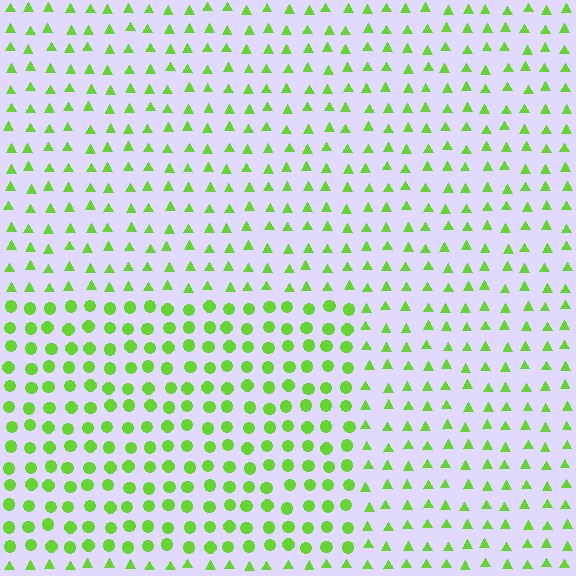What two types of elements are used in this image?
The image uses circles inside the rectangle region and triangles outside it.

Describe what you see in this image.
The image is filled with small lime elements arranged in a uniform grid. A rectangle-shaped region contains circles, while the surrounding area contains triangles. The boundary is defined purely by the change in element shape.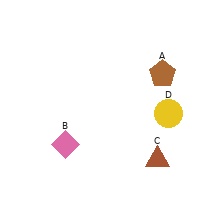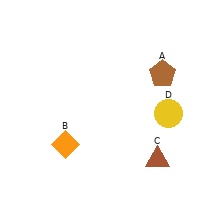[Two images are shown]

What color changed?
The diamond (B) changed from pink in Image 1 to orange in Image 2.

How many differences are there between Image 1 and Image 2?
There is 1 difference between the two images.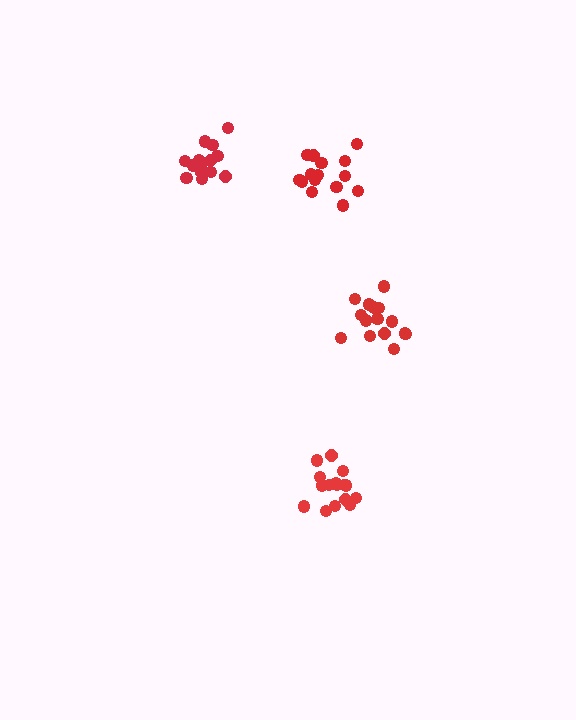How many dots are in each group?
Group 1: 16 dots, Group 2: 15 dots, Group 3: 15 dots, Group 4: 15 dots (61 total).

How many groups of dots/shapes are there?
There are 4 groups.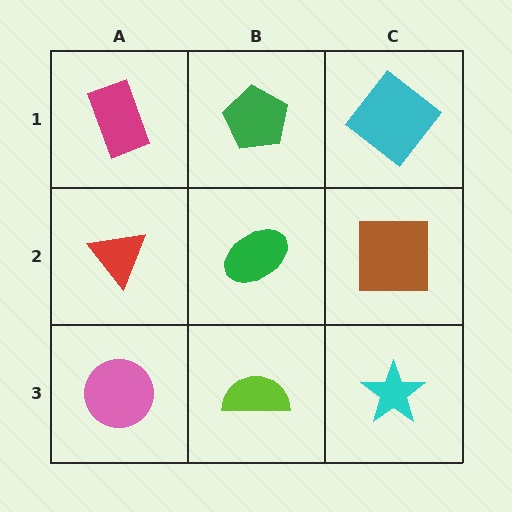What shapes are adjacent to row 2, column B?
A green pentagon (row 1, column B), a lime semicircle (row 3, column B), a red triangle (row 2, column A), a brown square (row 2, column C).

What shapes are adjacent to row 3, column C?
A brown square (row 2, column C), a lime semicircle (row 3, column B).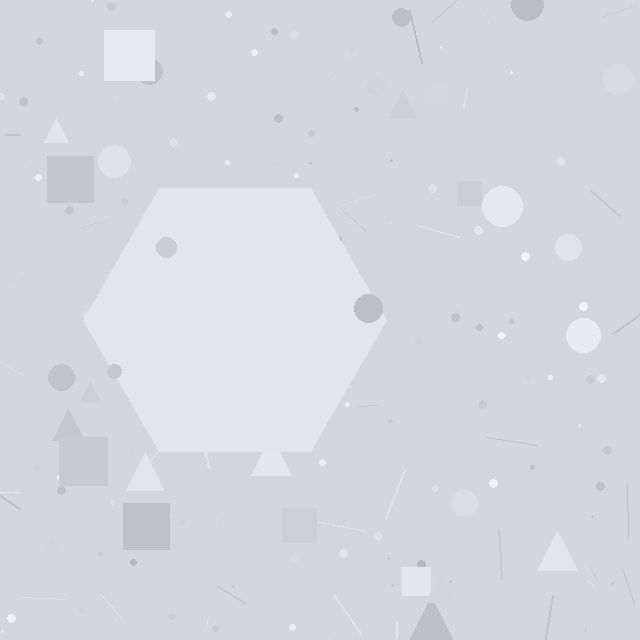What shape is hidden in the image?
A hexagon is hidden in the image.